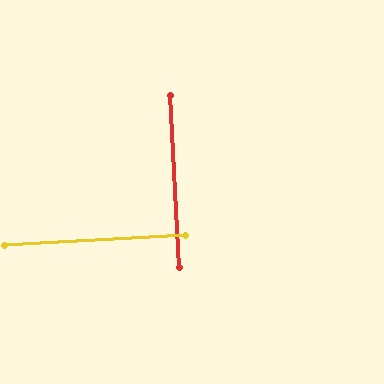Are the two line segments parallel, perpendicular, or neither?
Perpendicular — they meet at approximately 90°.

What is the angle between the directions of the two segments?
Approximately 90 degrees.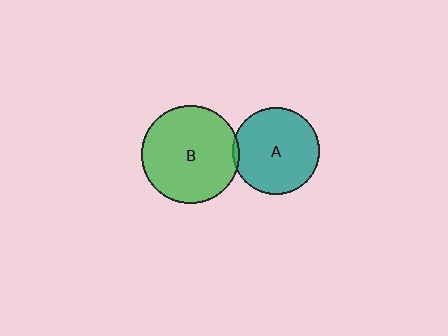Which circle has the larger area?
Circle B (green).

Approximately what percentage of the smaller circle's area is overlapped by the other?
Approximately 5%.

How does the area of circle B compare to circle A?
Approximately 1.3 times.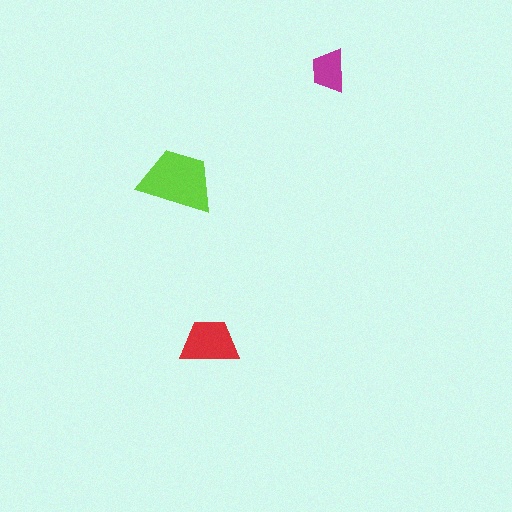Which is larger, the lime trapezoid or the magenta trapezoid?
The lime one.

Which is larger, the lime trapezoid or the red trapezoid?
The lime one.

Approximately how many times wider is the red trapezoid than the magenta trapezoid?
About 1.5 times wider.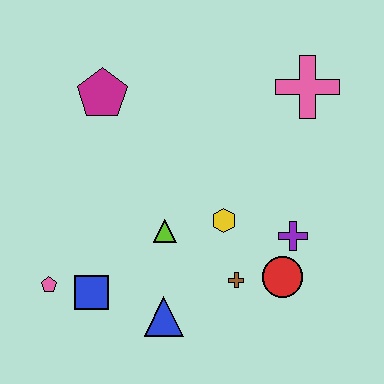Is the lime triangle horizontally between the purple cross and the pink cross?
No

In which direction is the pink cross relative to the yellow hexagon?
The pink cross is above the yellow hexagon.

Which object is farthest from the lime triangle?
The pink cross is farthest from the lime triangle.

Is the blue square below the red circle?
Yes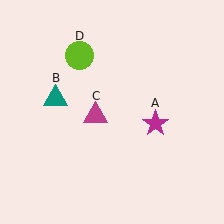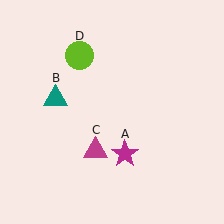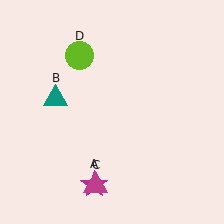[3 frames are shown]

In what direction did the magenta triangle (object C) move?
The magenta triangle (object C) moved down.